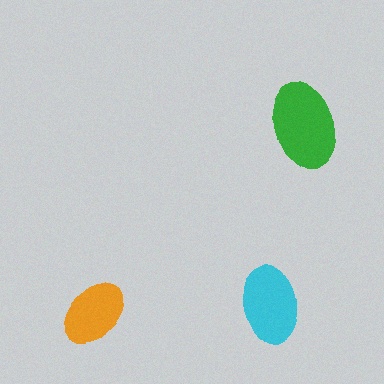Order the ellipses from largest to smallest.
the green one, the cyan one, the orange one.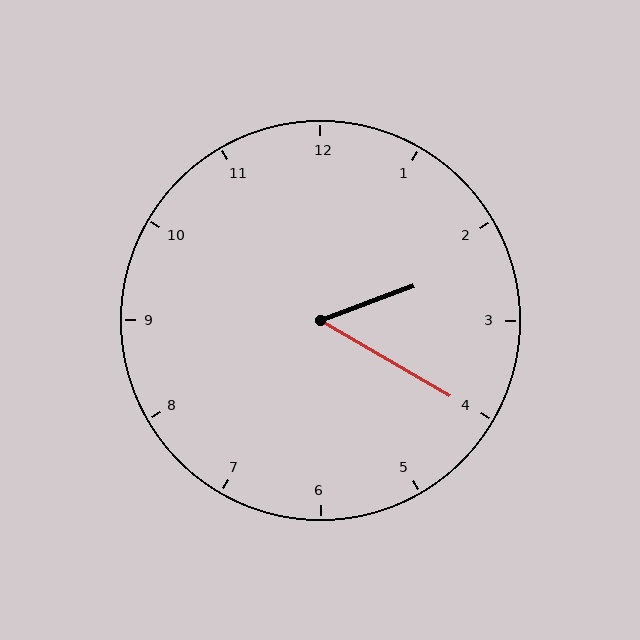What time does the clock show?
2:20.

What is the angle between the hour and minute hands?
Approximately 50 degrees.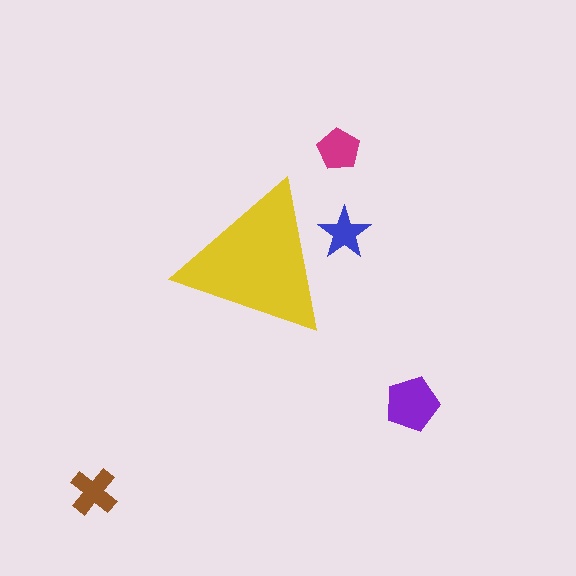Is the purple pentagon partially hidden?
No, the purple pentagon is fully visible.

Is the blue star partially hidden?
Yes, the blue star is partially hidden behind the yellow triangle.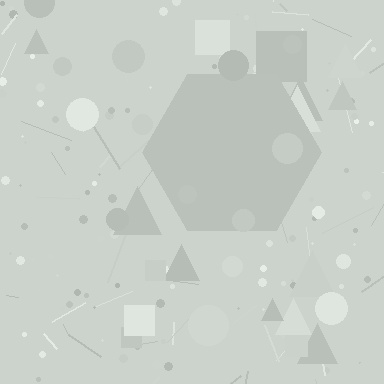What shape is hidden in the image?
A hexagon is hidden in the image.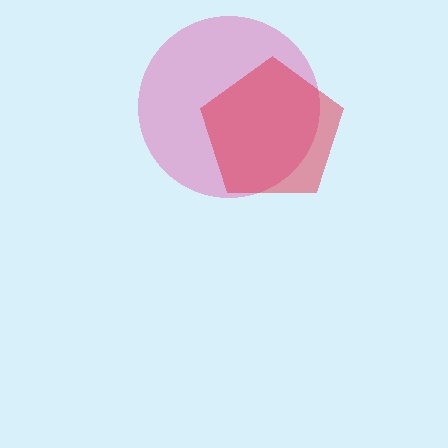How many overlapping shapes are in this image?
There are 2 overlapping shapes in the image.